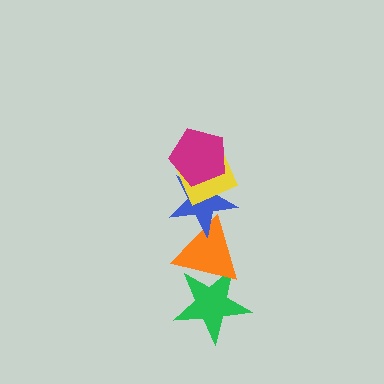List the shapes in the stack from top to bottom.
From top to bottom: the magenta pentagon, the yellow diamond, the blue star, the orange triangle, the green star.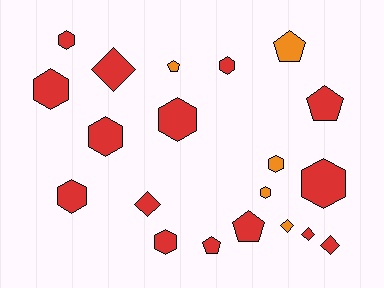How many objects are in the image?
There are 20 objects.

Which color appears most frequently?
Red, with 15 objects.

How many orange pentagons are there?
There are 2 orange pentagons.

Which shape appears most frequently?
Hexagon, with 10 objects.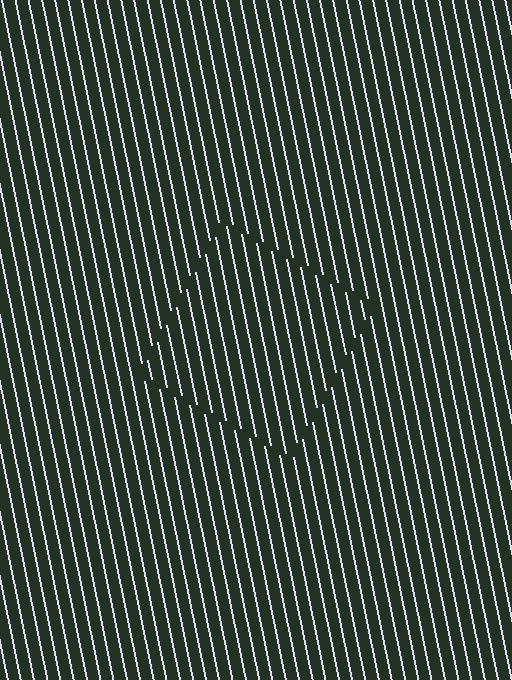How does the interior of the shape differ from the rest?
The interior of the shape contains the same grating, shifted by half a period — the contour is defined by the phase discontinuity where line-ends from the inner and outer gratings abut.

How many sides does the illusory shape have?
4 sides — the line-ends trace a square.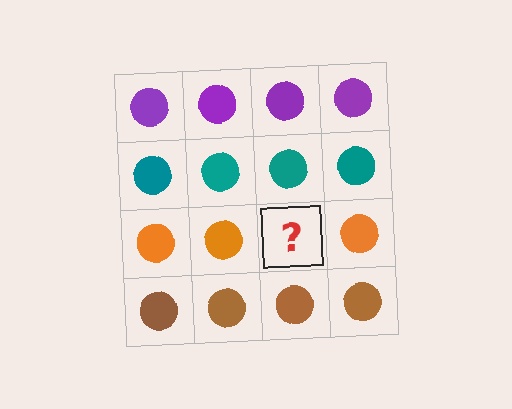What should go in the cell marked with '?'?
The missing cell should contain an orange circle.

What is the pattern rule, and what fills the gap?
The rule is that each row has a consistent color. The gap should be filled with an orange circle.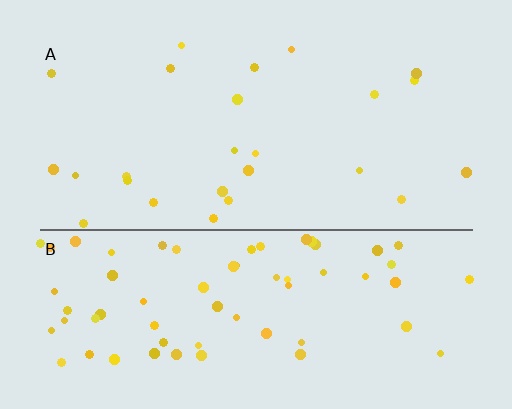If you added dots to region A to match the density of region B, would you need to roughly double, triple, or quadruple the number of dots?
Approximately triple.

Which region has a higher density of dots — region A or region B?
B (the bottom).